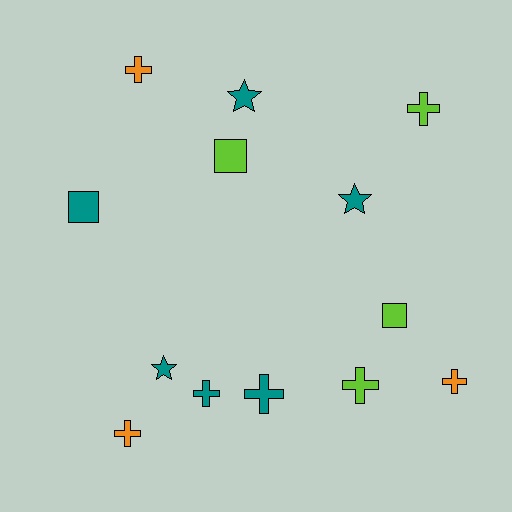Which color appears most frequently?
Teal, with 6 objects.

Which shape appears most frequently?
Cross, with 7 objects.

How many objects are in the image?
There are 13 objects.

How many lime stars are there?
There are no lime stars.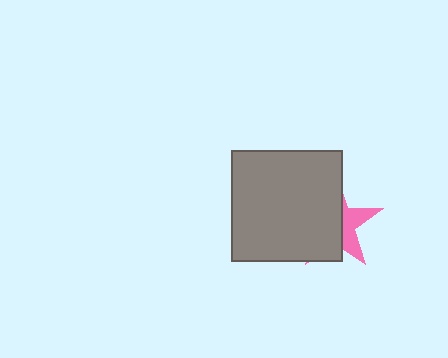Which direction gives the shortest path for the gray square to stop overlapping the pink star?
Moving left gives the shortest separation.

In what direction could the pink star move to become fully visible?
The pink star could move right. That would shift it out from behind the gray square entirely.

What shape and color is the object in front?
The object in front is a gray square.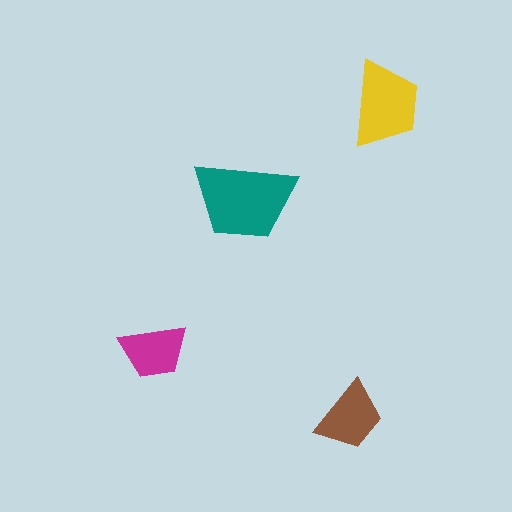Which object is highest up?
The yellow trapezoid is topmost.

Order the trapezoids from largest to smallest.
the teal one, the yellow one, the brown one, the magenta one.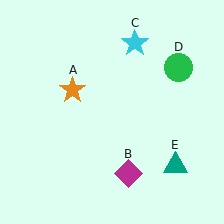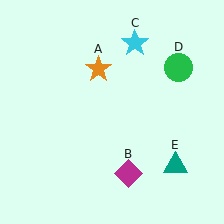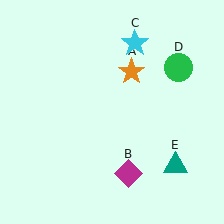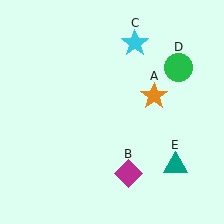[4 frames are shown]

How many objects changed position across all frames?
1 object changed position: orange star (object A).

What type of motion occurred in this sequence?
The orange star (object A) rotated clockwise around the center of the scene.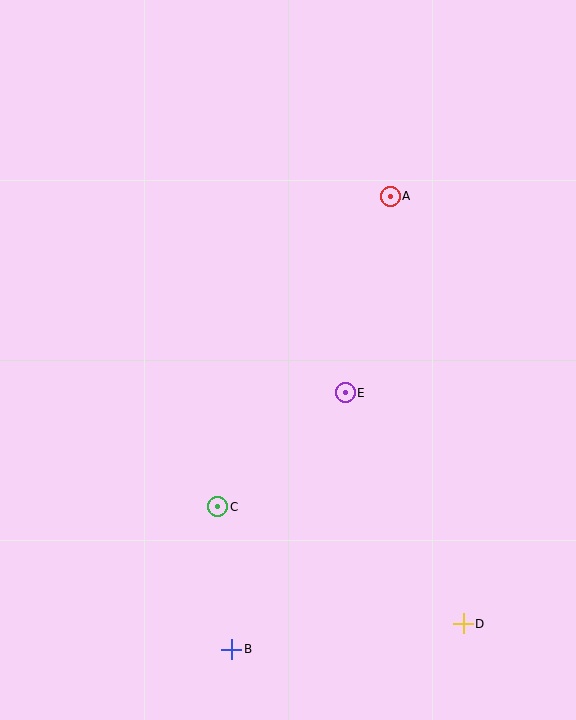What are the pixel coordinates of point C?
Point C is at (218, 507).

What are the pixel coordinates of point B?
Point B is at (232, 649).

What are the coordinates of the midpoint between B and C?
The midpoint between B and C is at (225, 578).